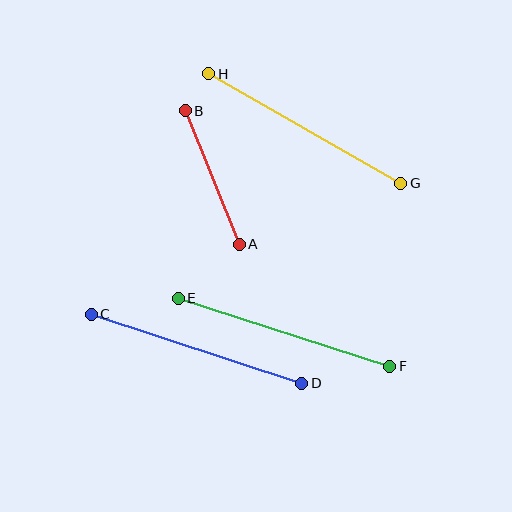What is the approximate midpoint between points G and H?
The midpoint is at approximately (305, 128) pixels.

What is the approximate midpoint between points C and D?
The midpoint is at approximately (197, 349) pixels.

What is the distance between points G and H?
The distance is approximately 221 pixels.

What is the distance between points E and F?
The distance is approximately 222 pixels.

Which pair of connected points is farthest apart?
Points E and F are farthest apart.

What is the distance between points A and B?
The distance is approximately 144 pixels.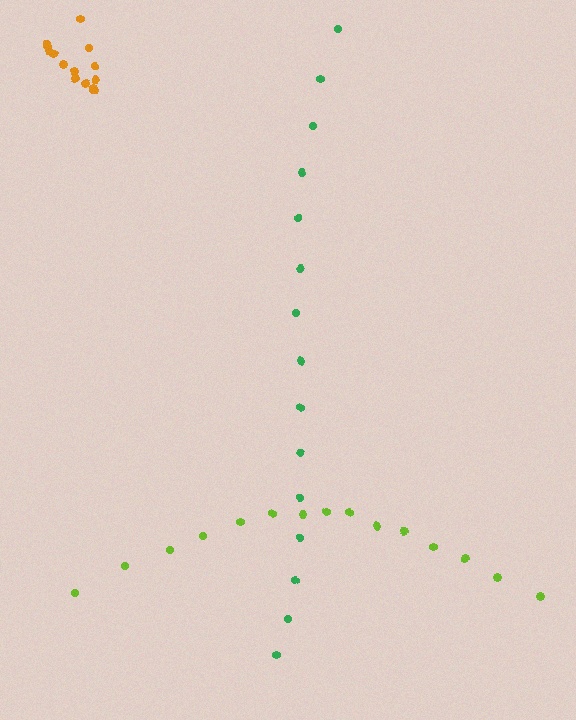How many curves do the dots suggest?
There are 3 distinct paths.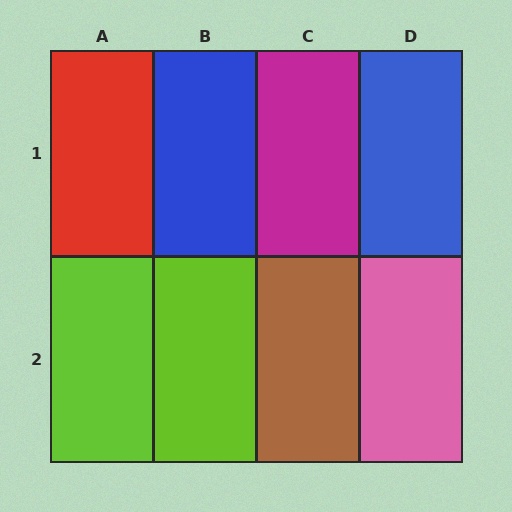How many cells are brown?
1 cell is brown.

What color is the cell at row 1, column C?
Magenta.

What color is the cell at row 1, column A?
Red.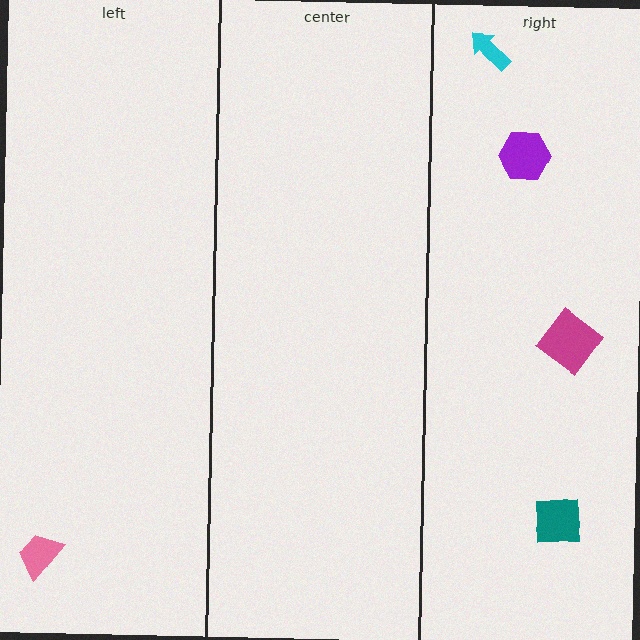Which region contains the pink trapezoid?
The left region.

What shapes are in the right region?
The teal square, the purple hexagon, the cyan arrow, the magenta diamond.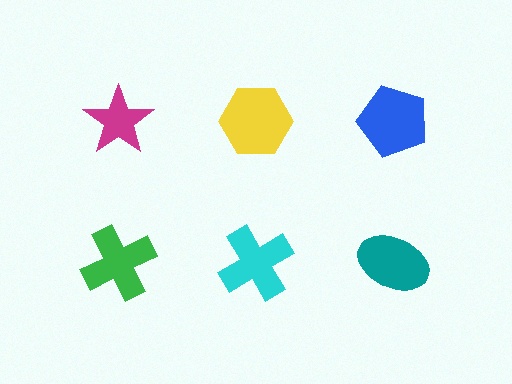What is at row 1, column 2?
A yellow hexagon.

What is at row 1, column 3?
A blue pentagon.